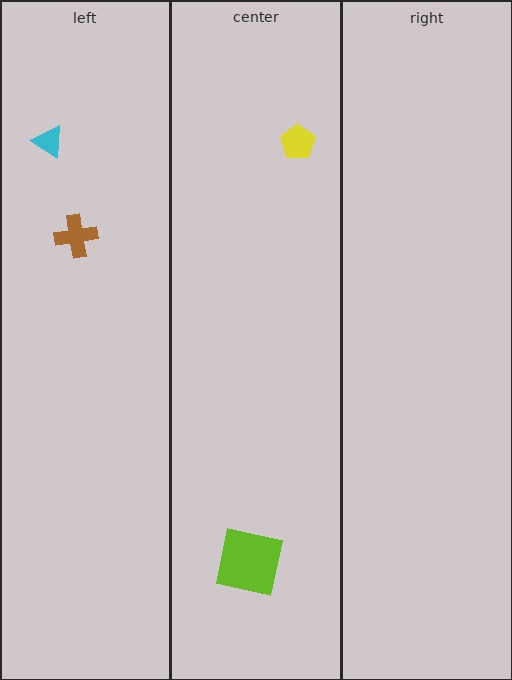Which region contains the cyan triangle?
The left region.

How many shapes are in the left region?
2.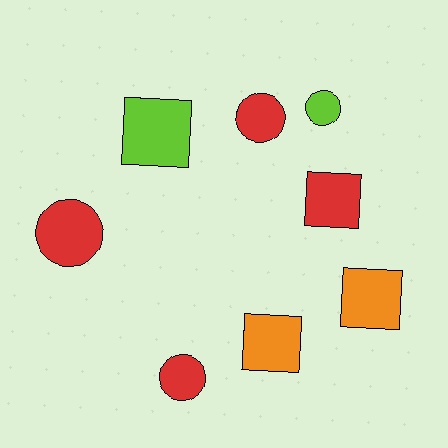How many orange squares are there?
There are 2 orange squares.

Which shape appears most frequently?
Circle, with 4 objects.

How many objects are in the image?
There are 8 objects.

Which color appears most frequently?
Red, with 4 objects.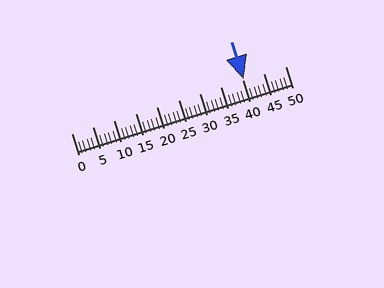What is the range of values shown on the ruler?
The ruler shows values from 0 to 50.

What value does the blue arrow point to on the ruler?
The blue arrow points to approximately 40.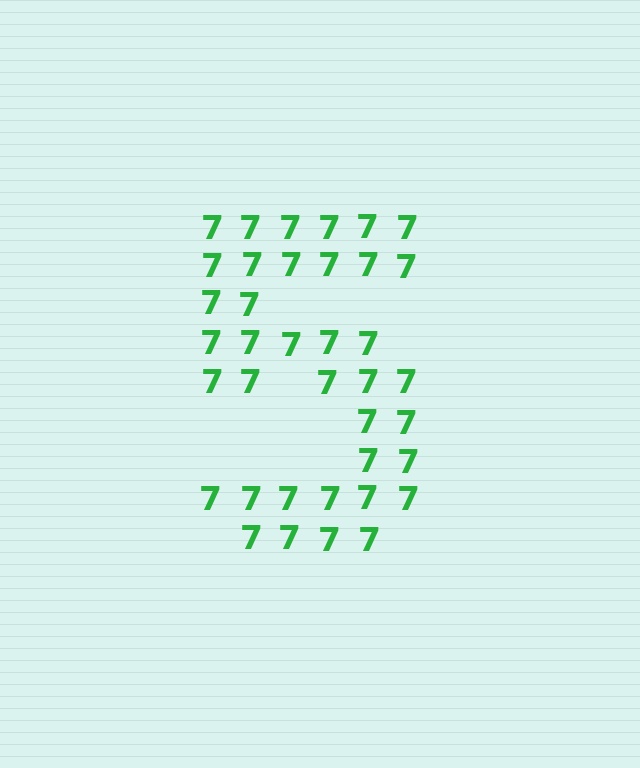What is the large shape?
The large shape is the digit 5.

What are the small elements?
The small elements are digit 7's.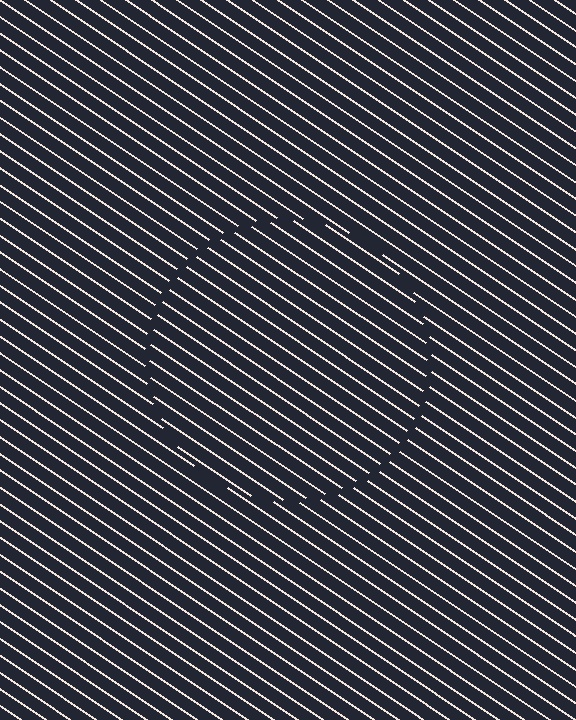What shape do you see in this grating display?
An illusory circle. The interior of the shape contains the same grating, shifted by half a period — the contour is defined by the phase discontinuity where line-ends from the inner and outer gratings abut.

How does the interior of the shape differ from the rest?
The interior of the shape contains the same grating, shifted by half a period — the contour is defined by the phase discontinuity where line-ends from the inner and outer gratings abut.